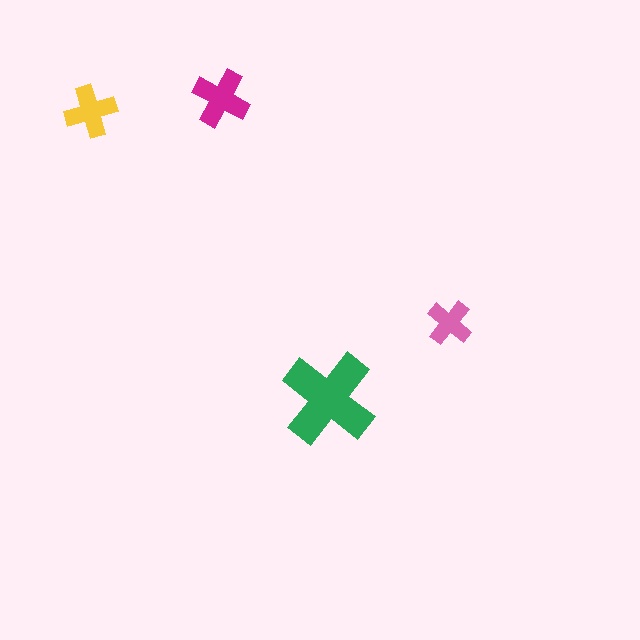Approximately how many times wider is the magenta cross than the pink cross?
About 1.5 times wider.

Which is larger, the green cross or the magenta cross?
The green one.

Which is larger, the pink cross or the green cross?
The green one.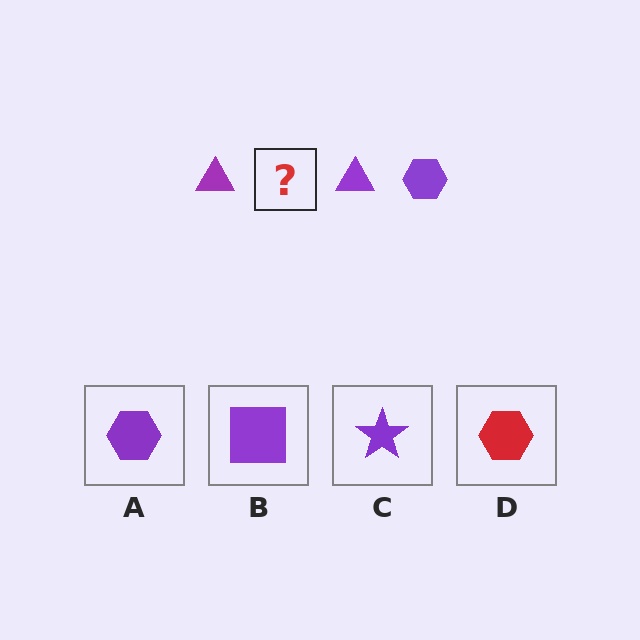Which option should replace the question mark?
Option A.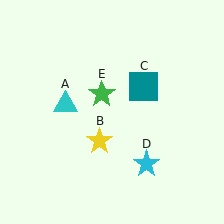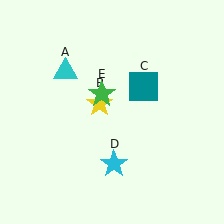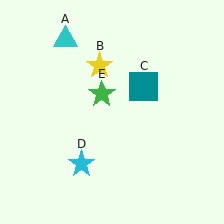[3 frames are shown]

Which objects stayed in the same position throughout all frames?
Teal square (object C) and green star (object E) remained stationary.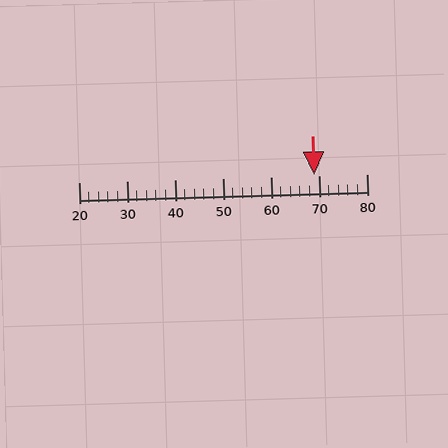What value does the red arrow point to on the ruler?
The red arrow points to approximately 69.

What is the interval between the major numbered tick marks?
The major tick marks are spaced 10 units apart.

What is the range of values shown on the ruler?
The ruler shows values from 20 to 80.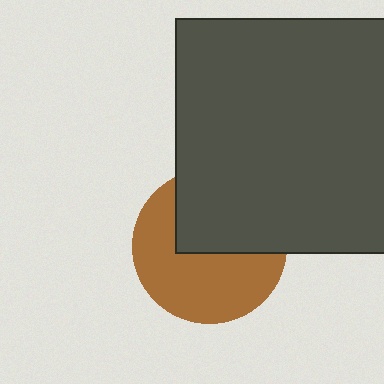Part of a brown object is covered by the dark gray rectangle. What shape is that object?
It is a circle.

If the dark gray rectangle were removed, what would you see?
You would see the complete brown circle.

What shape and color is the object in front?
The object in front is a dark gray rectangle.